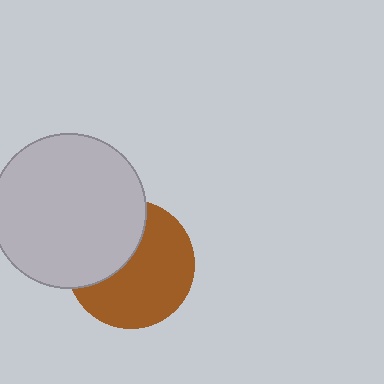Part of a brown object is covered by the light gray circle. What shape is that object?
It is a circle.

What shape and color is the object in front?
The object in front is a light gray circle.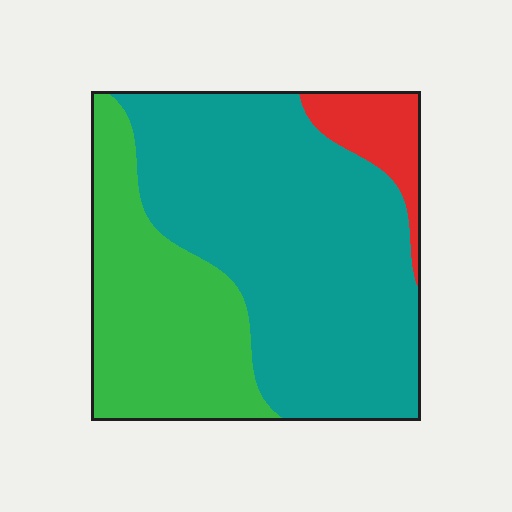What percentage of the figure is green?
Green covers about 30% of the figure.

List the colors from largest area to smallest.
From largest to smallest: teal, green, red.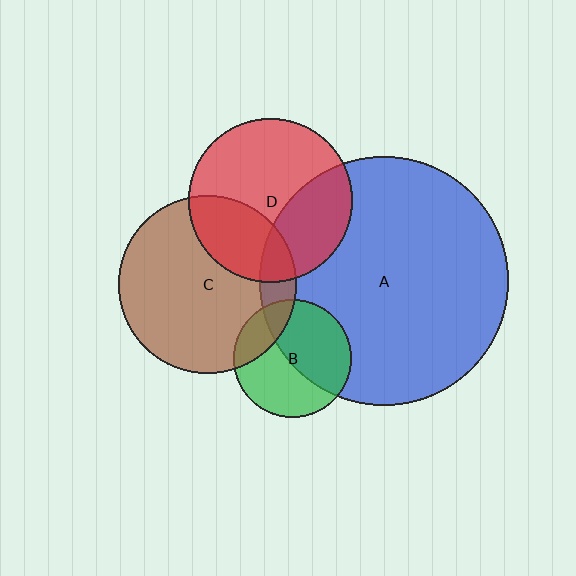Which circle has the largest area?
Circle A (blue).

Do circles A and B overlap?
Yes.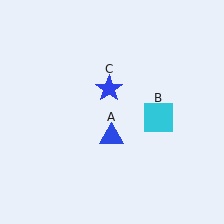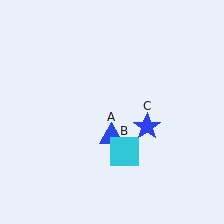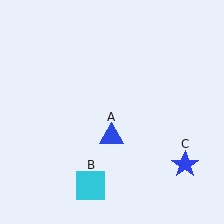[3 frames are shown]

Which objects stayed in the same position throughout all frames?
Blue triangle (object A) remained stationary.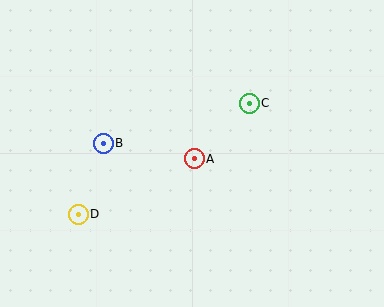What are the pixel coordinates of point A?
Point A is at (194, 159).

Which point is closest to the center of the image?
Point A at (194, 159) is closest to the center.